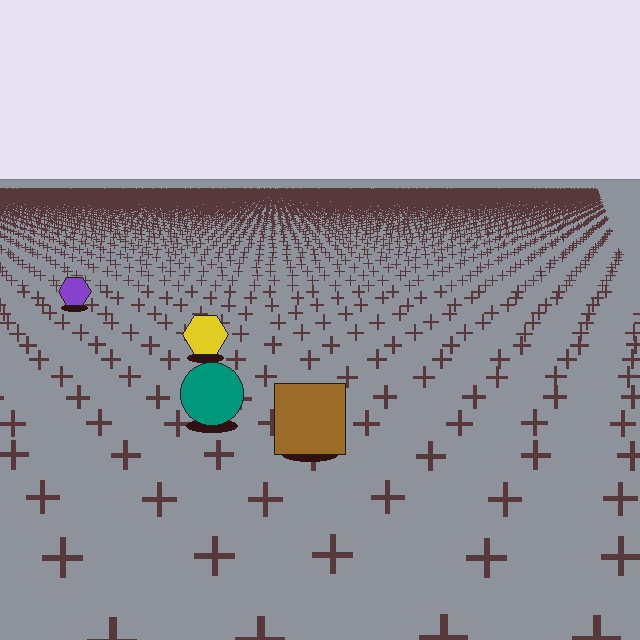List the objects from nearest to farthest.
From nearest to farthest: the brown square, the teal circle, the yellow hexagon, the purple hexagon.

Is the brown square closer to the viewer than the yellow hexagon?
Yes. The brown square is closer — you can tell from the texture gradient: the ground texture is coarser near it.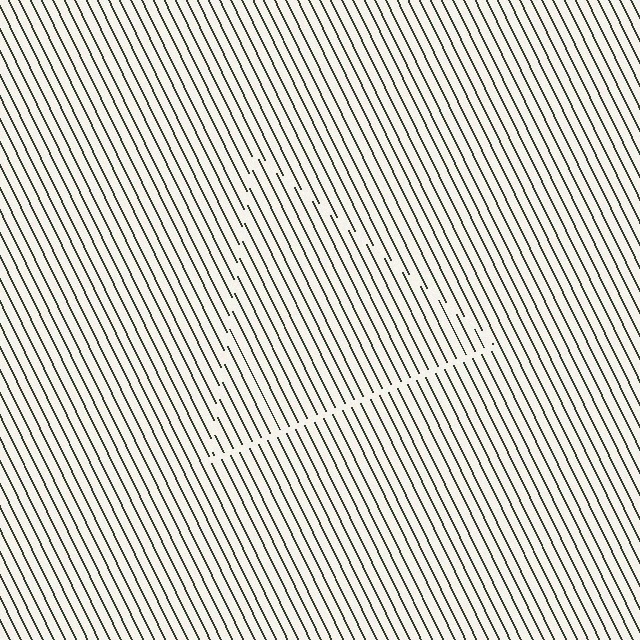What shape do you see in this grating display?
An illusory triangle. The interior of the shape contains the same grating, shifted by half a period — the contour is defined by the phase discontinuity where line-ends from the inner and outer gratings abut.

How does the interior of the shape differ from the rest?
The interior of the shape contains the same grating, shifted by half a period — the contour is defined by the phase discontinuity where line-ends from the inner and outer gratings abut.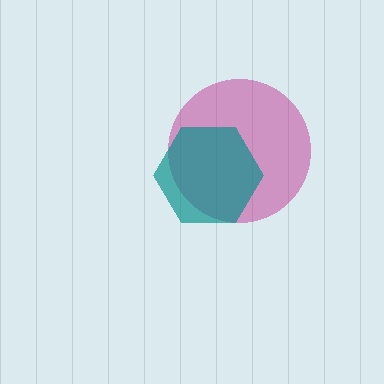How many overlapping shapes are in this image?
There are 2 overlapping shapes in the image.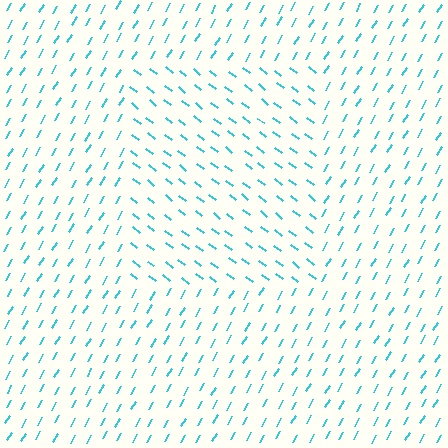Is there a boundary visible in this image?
Yes, there is a texture boundary formed by a change in line orientation.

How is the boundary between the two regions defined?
The boundary is defined purely by a change in line orientation (approximately 82 degrees difference). All lines are the same color and thickness.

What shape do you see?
I see a rectangle.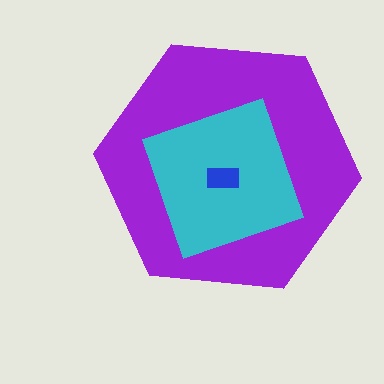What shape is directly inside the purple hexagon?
The cyan square.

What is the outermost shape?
The purple hexagon.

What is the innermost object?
The blue rectangle.